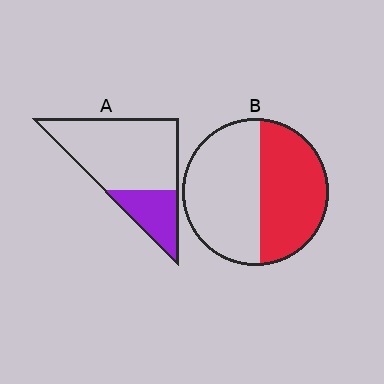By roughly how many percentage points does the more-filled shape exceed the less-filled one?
By roughly 20 percentage points (B over A).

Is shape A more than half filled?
No.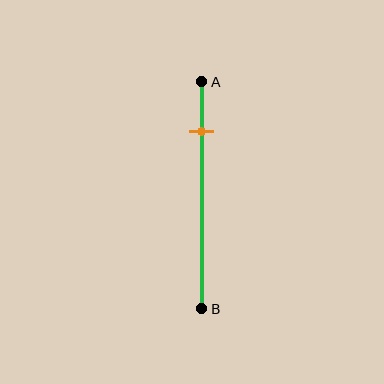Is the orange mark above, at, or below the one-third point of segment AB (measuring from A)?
The orange mark is above the one-third point of segment AB.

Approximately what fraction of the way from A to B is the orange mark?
The orange mark is approximately 20% of the way from A to B.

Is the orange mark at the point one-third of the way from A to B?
No, the mark is at about 20% from A, not at the 33% one-third point.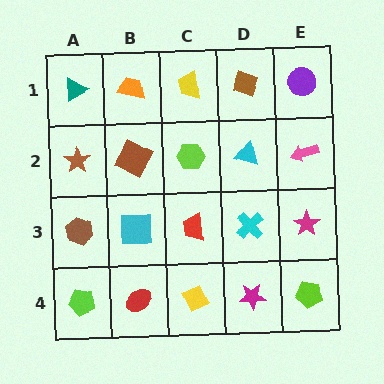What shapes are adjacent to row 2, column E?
A purple circle (row 1, column E), a magenta star (row 3, column E), a cyan triangle (row 2, column D).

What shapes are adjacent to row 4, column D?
A cyan cross (row 3, column D), a yellow diamond (row 4, column C), a lime pentagon (row 4, column E).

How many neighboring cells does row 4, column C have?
3.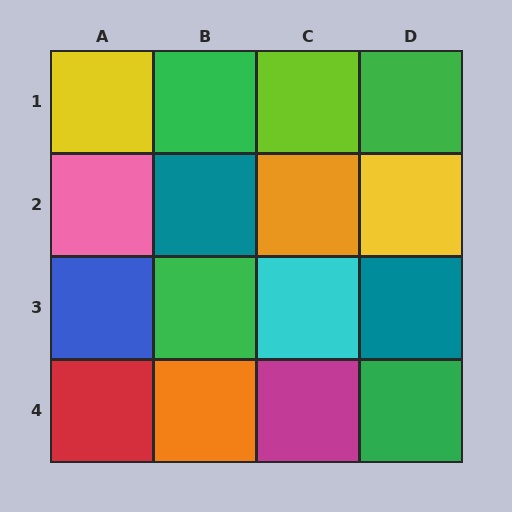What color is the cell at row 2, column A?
Pink.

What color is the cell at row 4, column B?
Orange.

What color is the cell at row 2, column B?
Teal.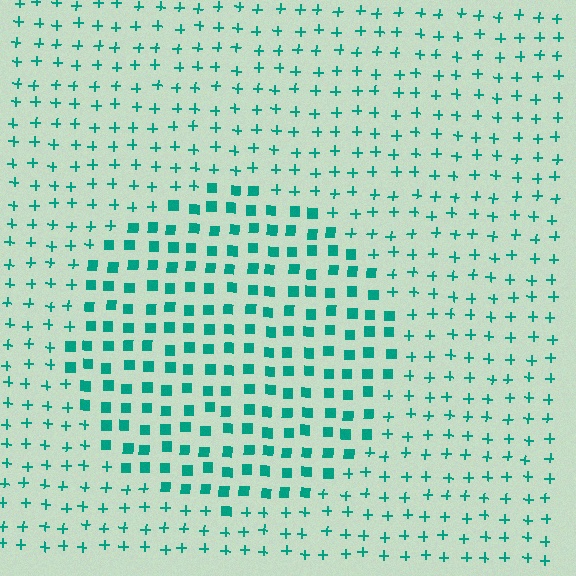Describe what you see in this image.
The image is filled with small teal elements arranged in a uniform grid. A circle-shaped region contains squares, while the surrounding area contains plus signs. The boundary is defined purely by the change in element shape.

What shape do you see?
I see a circle.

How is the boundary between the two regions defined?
The boundary is defined by a change in element shape: squares inside vs. plus signs outside. All elements share the same color and spacing.